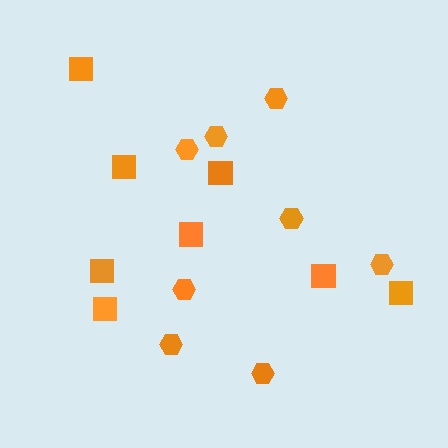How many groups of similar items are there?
There are 2 groups: one group of squares (8) and one group of hexagons (8).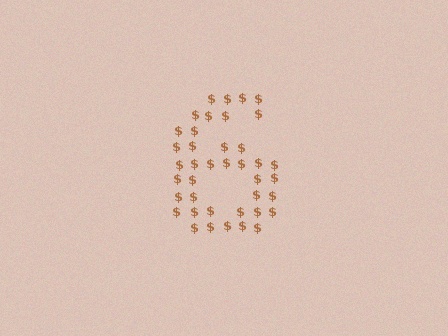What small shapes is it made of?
It is made of small dollar signs.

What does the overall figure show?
The overall figure shows the digit 6.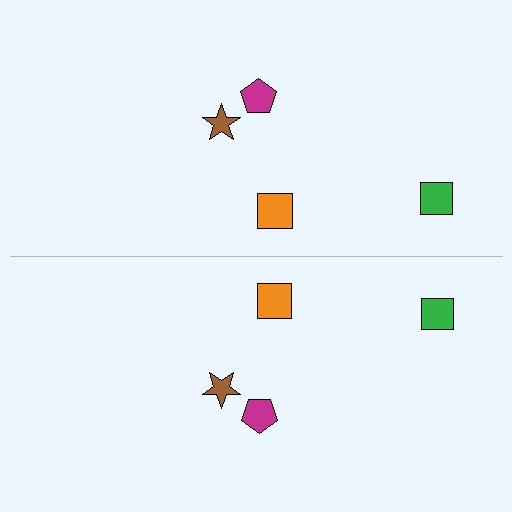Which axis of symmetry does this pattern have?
The pattern has a horizontal axis of symmetry running through the center of the image.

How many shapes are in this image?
There are 8 shapes in this image.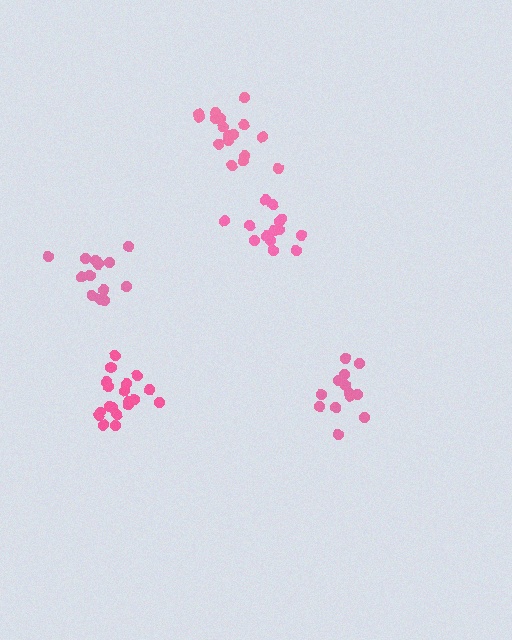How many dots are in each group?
Group 1: 14 dots, Group 2: 13 dots, Group 3: 19 dots, Group 4: 13 dots, Group 5: 17 dots (76 total).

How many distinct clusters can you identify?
There are 5 distinct clusters.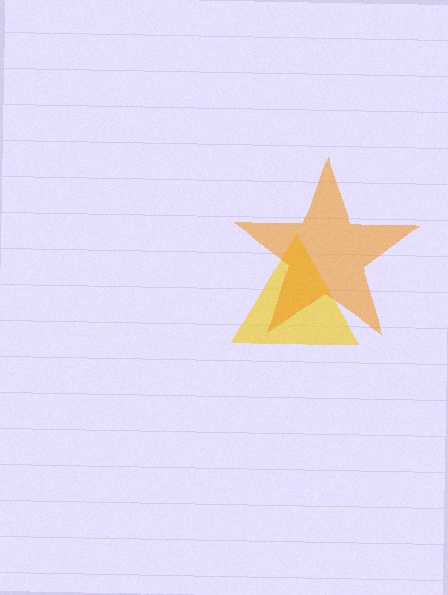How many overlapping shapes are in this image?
There are 2 overlapping shapes in the image.